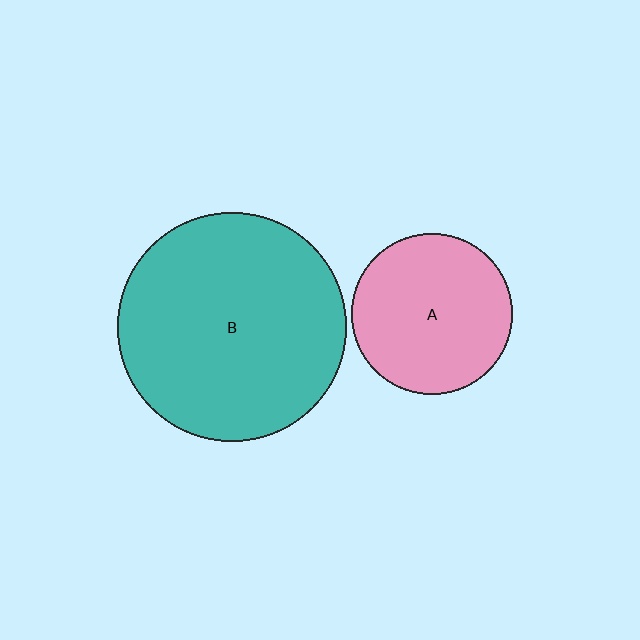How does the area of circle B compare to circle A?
Approximately 2.0 times.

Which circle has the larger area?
Circle B (teal).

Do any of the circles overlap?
No, none of the circles overlap.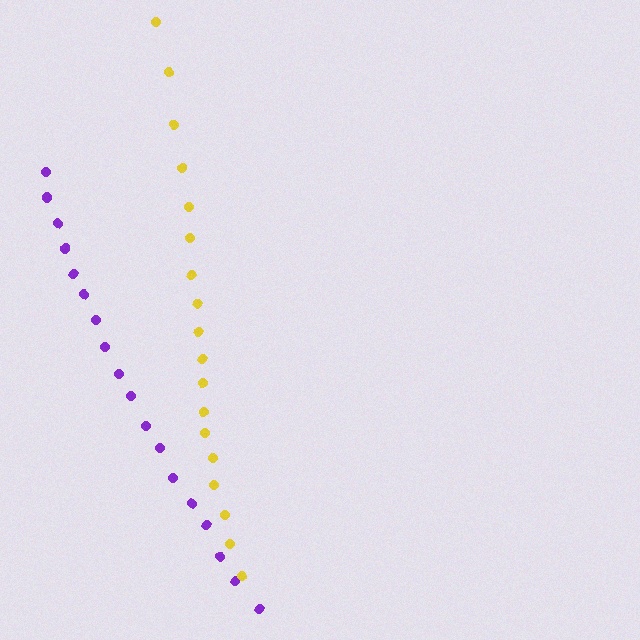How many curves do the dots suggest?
There are 2 distinct paths.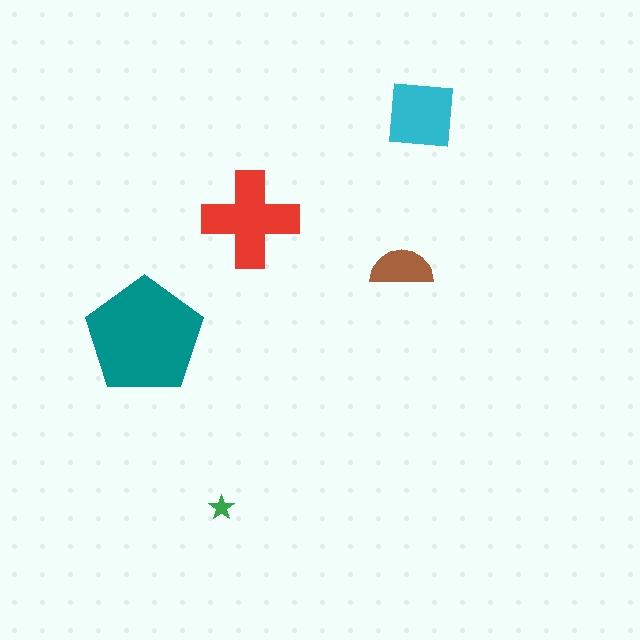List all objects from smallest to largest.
The green star, the brown semicircle, the cyan square, the red cross, the teal pentagon.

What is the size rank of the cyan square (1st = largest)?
3rd.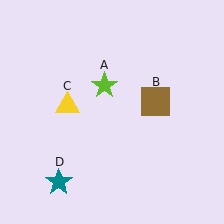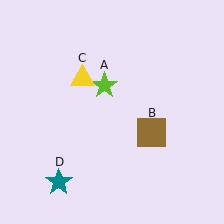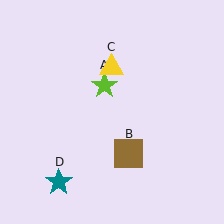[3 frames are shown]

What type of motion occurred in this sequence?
The brown square (object B), yellow triangle (object C) rotated clockwise around the center of the scene.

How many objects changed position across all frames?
2 objects changed position: brown square (object B), yellow triangle (object C).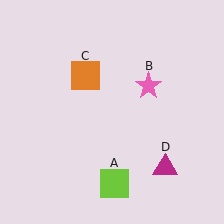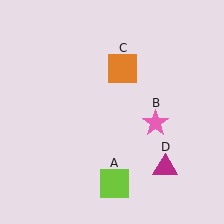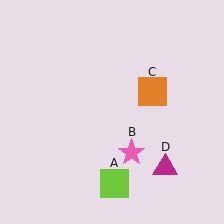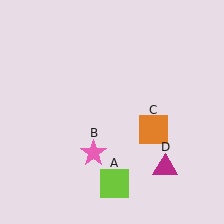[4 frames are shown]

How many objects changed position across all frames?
2 objects changed position: pink star (object B), orange square (object C).